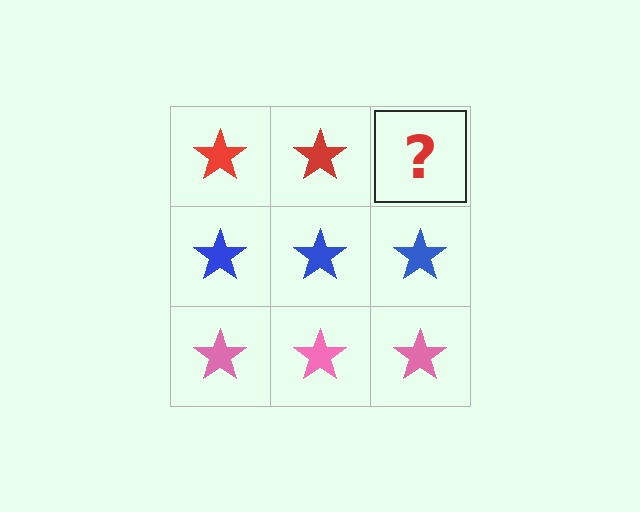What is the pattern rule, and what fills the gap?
The rule is that each row has a consistent color. The gap should be filled with a red star.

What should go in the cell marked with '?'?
The missing cell should contain a red star.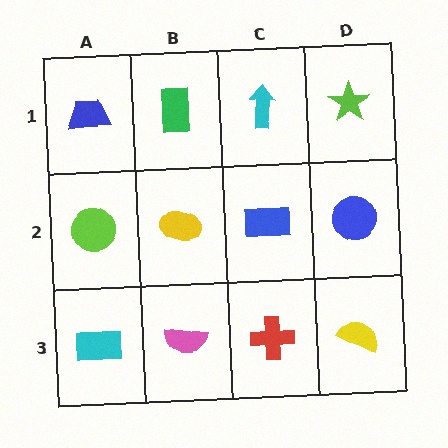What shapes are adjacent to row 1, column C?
A blue rectangle (row 2, column C), a green rectangle (row 1, column B), a lime star (row 1, column D).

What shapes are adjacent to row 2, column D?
A lime star (row 1, column D), a yellow semicircle (row 3, column D), a blue rectangle (row 2, column C).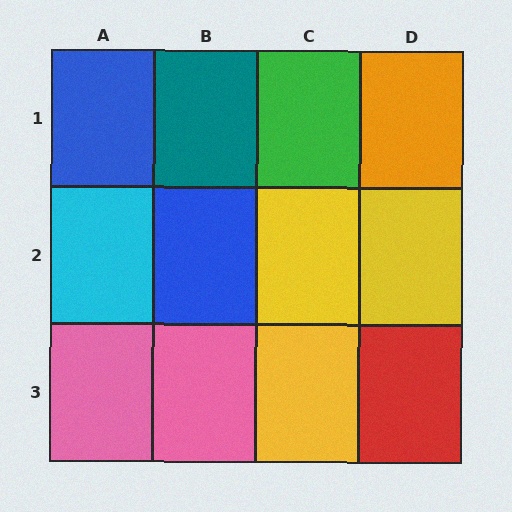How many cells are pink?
2 cells are pink.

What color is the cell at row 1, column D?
Orange.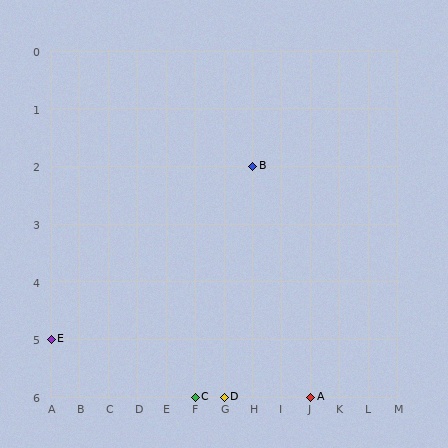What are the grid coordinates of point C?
Point C is at grid coordinates (F, 6).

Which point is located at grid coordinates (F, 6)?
Point C is at (F, 6).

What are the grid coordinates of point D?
Point D is at grid coordinates (G, 6).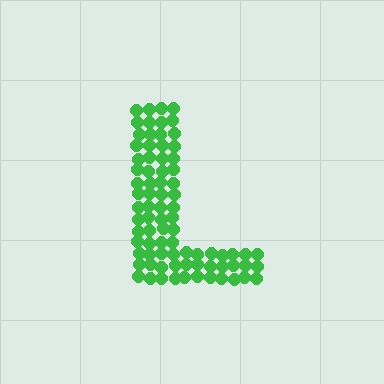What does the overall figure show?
The overall figure shows the letter L.